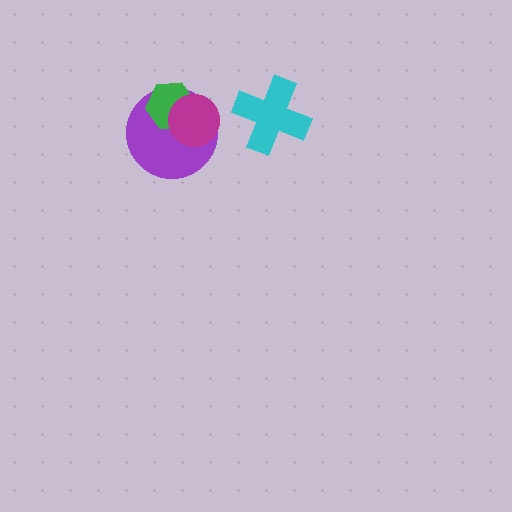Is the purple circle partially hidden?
Yes, it is partially covered by another shape.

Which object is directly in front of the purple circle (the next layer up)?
The green hexagon is directly in front of the purple circle.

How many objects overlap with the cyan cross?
0 objects overlap with the cyan cross.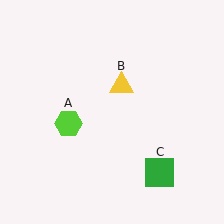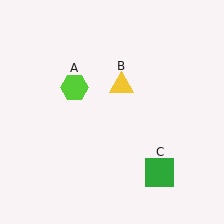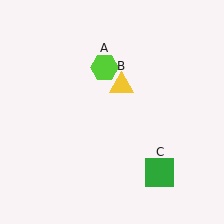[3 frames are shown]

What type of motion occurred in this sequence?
The lime hexagon (object A) rotated clockwise around the center of the scene.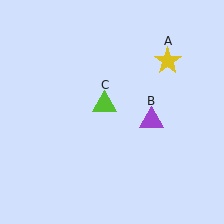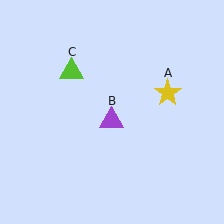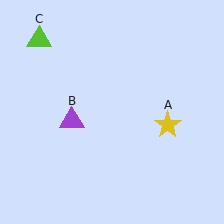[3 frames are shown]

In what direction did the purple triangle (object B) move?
The purple triangle (object B) moved left.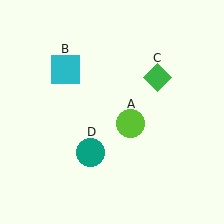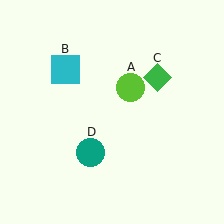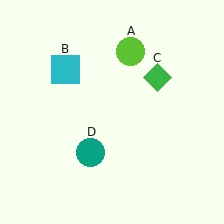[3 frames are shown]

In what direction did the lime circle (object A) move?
The lime circle (object A) moved up.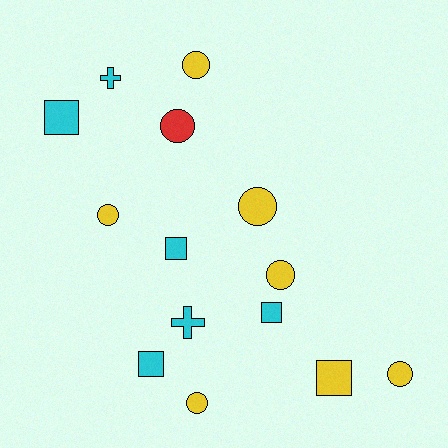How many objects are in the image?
There are 14 objects.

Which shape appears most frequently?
Circle, with 7 objects.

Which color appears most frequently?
Yellow, with 7 objects.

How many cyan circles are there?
There are no cyan circles.